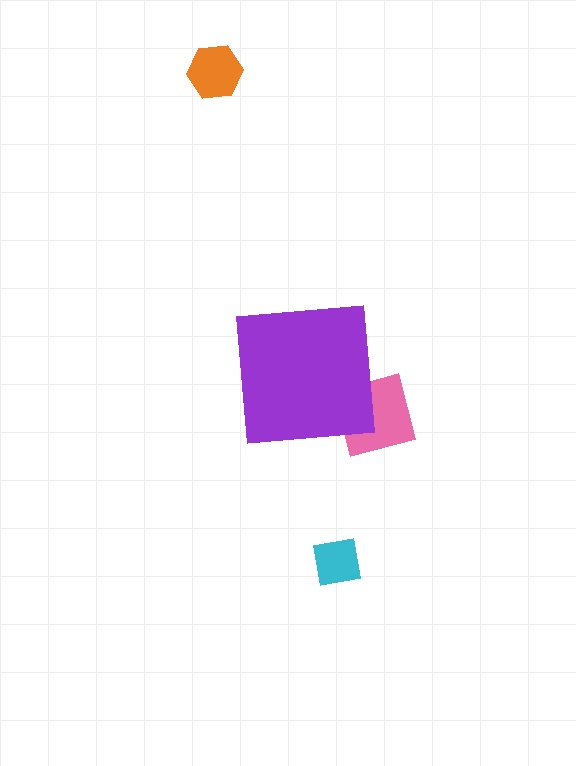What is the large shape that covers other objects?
A purple square.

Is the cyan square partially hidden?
No, the cyan square is fully visible.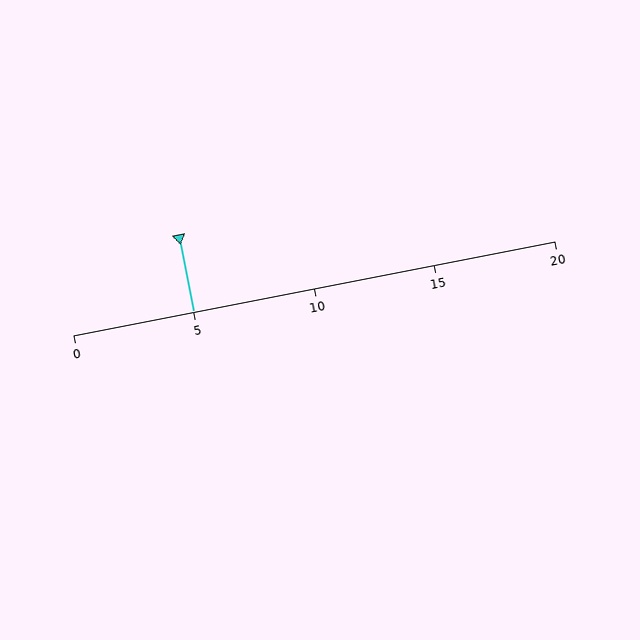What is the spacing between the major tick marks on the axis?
The major ticks are spaced 5 apart.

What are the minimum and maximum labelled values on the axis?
The axis runs from 0 to 20.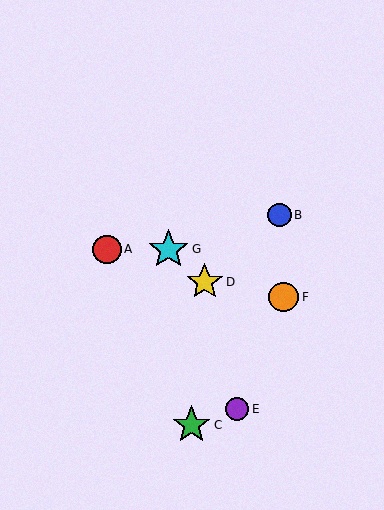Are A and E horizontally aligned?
No, A is at y≈249 and E is at y≈409.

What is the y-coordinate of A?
Object A is at y≈249.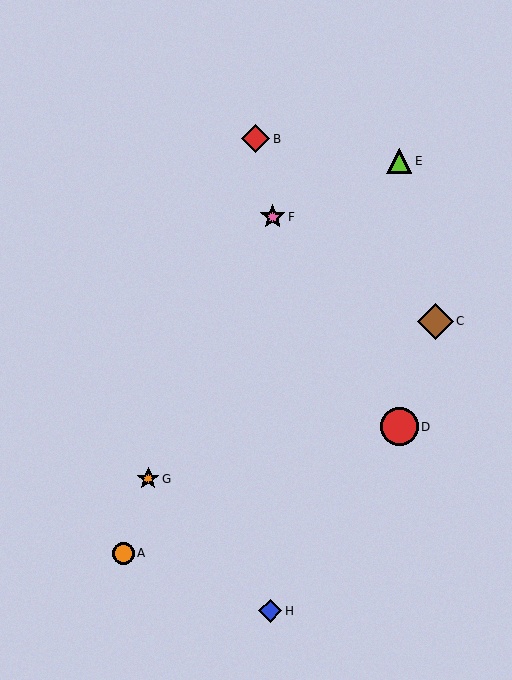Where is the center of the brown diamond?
The center of the brown diamond is at (435, 321).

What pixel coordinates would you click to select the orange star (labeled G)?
Click at (148, 479) to select the orange star G.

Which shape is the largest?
The red circle (labeled D) is the largest.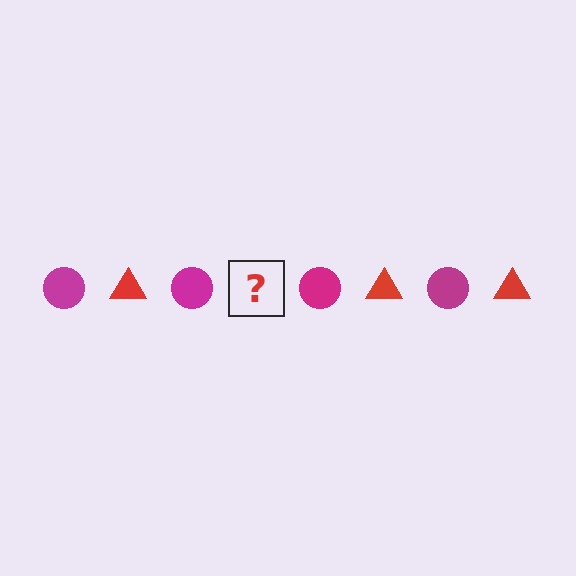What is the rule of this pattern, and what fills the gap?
The rule is that the pattern alternates between magenta circle and red triangle. The gap should be filled with a red triangle.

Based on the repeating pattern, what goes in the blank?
The blank should be a red triangle.